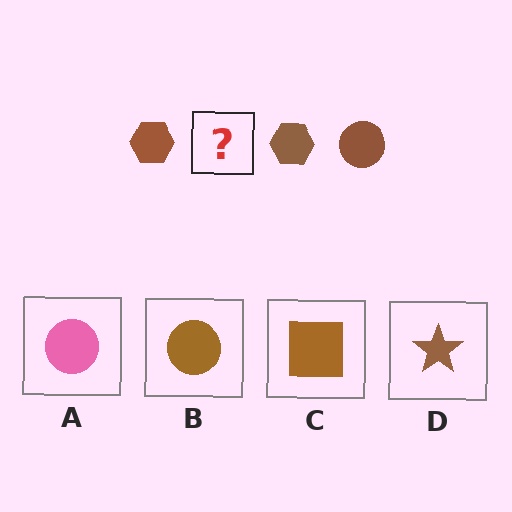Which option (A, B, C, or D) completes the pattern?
B.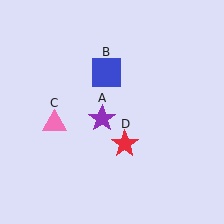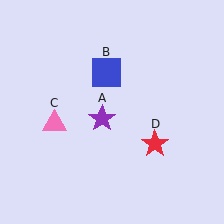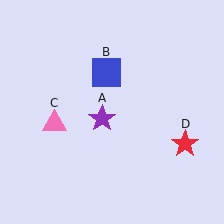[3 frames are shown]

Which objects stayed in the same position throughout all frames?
Purple star (object A) and blue square (object B) and pink triangle (object C) remained stationary.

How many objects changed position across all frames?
1 object changed position: red star (object D).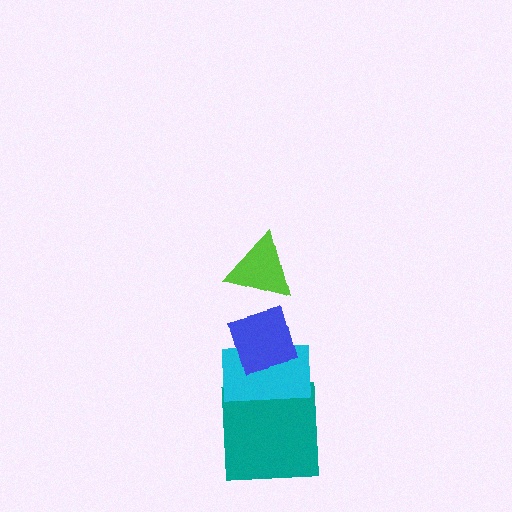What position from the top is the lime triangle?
The lime triangle is 1st from the top.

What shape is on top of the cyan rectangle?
The blue diamond is on top of the cyan rectangle.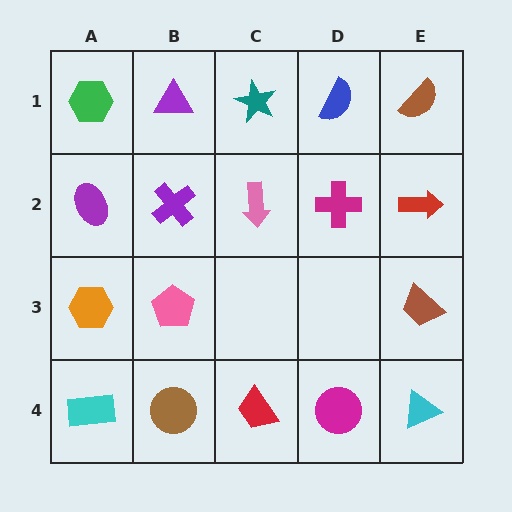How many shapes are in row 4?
5 shapes.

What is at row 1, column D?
A blue semicircle.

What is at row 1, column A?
A green hexagon.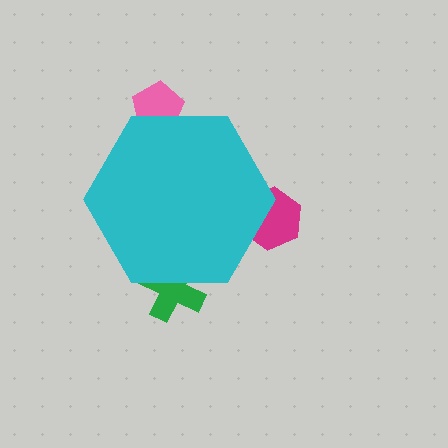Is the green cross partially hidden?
Yes, the green cross is partially hidden behind the cyan hexagon.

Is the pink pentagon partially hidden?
Yes, the pink pentagon is partially hidden behind the cyan hexagon.